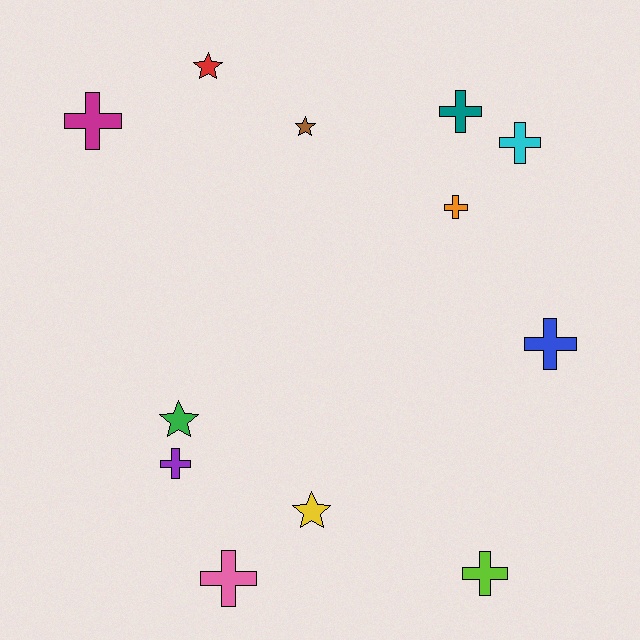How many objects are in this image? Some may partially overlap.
There are 12 objects.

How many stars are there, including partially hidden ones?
There are 4 stars.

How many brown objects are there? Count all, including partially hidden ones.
There is 1 brown object.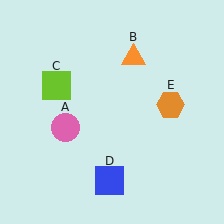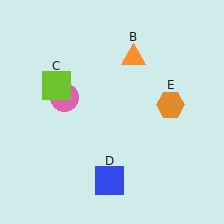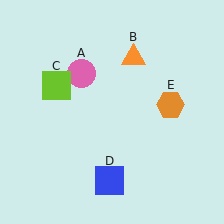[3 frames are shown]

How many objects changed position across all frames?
1 object changed position: pink circle (object A).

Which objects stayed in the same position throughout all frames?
Orange triangle (object B) and lime square (object C) and blue square (object D) and orange hexagon (object E) remained stationary.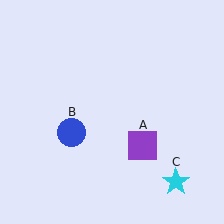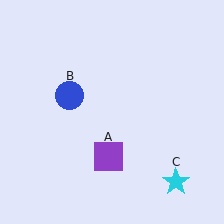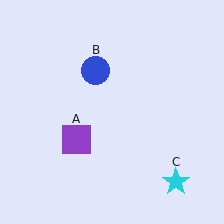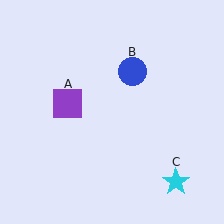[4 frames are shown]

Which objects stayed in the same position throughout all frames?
Cyan star (object C) remained stationary.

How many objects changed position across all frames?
2 objects changed position: purple square (object A), blue circle (object B).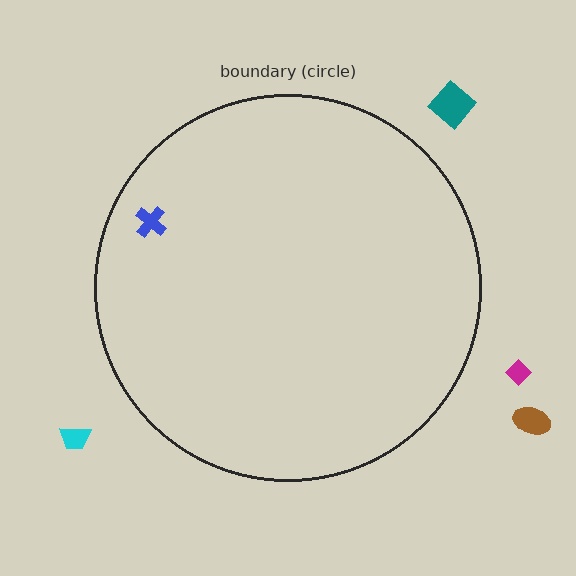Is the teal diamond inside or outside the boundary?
Outside.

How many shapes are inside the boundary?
1 inside, 4 outside.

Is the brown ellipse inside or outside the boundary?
Outside.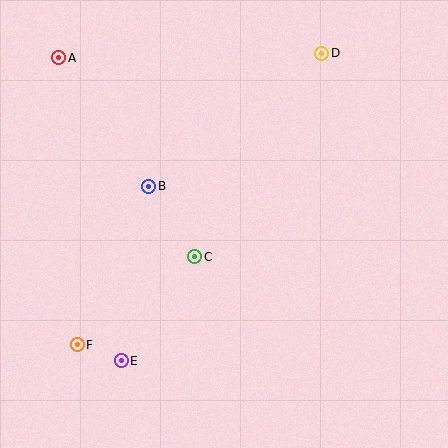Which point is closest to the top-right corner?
Point D is closest to the top-right corner.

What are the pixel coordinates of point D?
Point D is at (322, 53).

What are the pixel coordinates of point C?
Point C is at (195, 257).